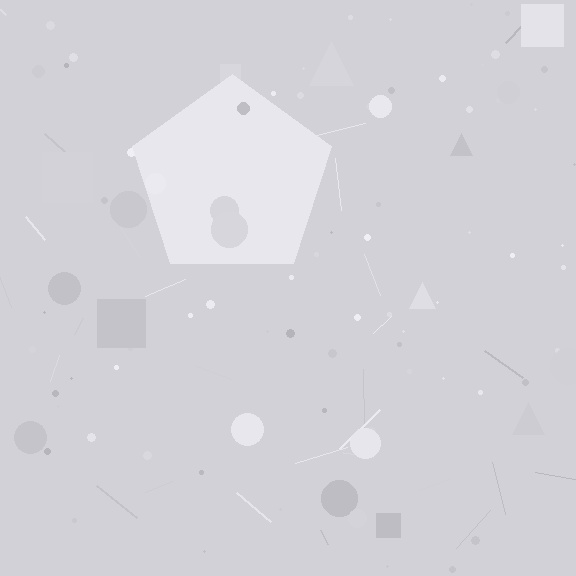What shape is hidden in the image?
A pentagon is hidden in the image.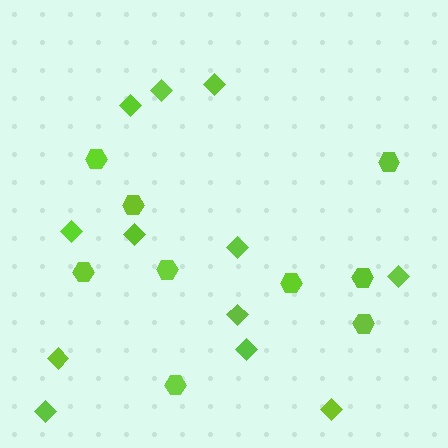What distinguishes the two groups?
There are 2 groups: one group of diamonds (12) and one group of hexagons (9).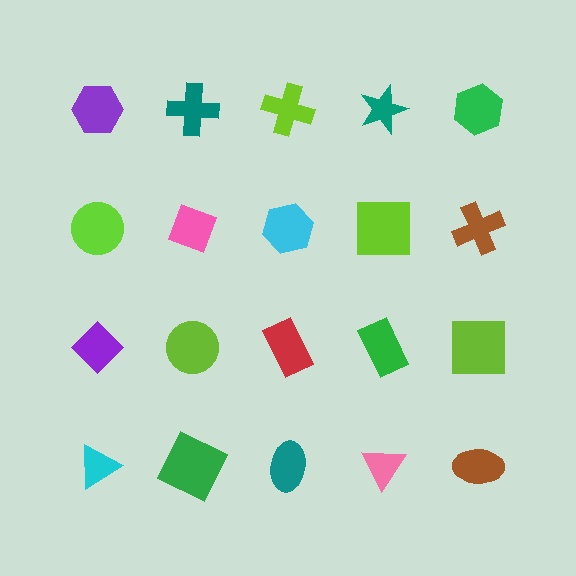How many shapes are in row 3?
5 shapes.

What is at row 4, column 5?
A brown ellipse.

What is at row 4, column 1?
A cyan triangle.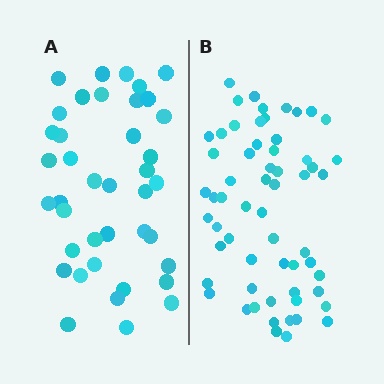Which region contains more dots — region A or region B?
Region B (the right region) has more dots.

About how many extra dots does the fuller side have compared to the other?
Region B has approximately 20 more dots than region A.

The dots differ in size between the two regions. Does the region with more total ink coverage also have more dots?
No. Region A has more total ink coverage because its dots are larger, but region B actually contains more individual dots. Total area can be misleading — the number of items is what matters here.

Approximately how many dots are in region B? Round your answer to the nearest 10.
About 60 dots.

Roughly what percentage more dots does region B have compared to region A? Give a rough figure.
About 50% more.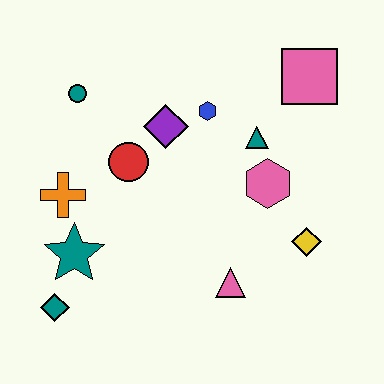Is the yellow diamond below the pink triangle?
No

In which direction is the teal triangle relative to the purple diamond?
The teal triangle is to the right of the purple diamond.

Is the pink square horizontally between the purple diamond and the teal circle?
No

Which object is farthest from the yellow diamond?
The teal circle is farthest from the yellow diamond.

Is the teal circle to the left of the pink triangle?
Yes